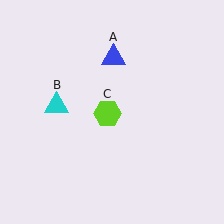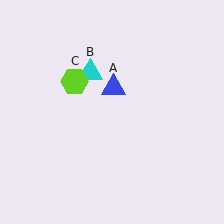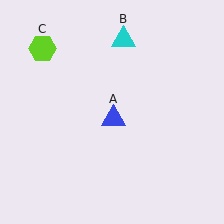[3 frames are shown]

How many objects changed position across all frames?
3 objects changed position: blue triangle (object A), cyan triangle (object B), lime hexagon (object C).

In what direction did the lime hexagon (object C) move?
The lime hexagon (object C) moved up and to the left.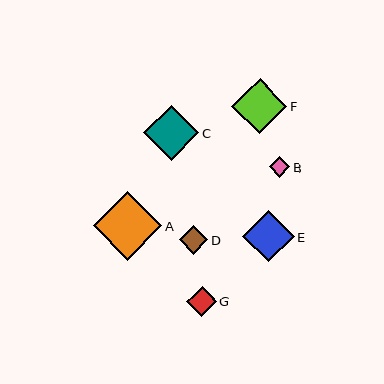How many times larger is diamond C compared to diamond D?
Diamond C is approximately 1.9 times the size of diamond D.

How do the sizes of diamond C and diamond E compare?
Diamond C and diamond E are approximately the same size.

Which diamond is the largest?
Diamond A is the largest with a size of approximately 69 pixels.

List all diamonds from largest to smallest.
From largest to smallest: A, C, F, E, G, D, B.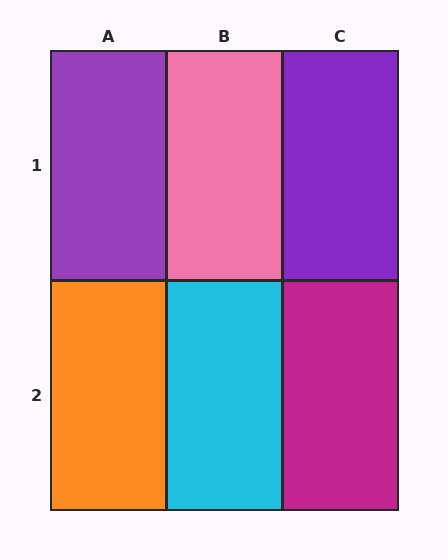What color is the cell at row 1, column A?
Purple.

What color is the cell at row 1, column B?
Pink.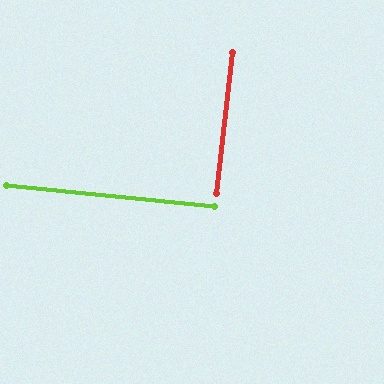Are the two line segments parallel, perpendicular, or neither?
Perpendicular — they meet at approximately 89°.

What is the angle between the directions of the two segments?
Approximately 89 degrees.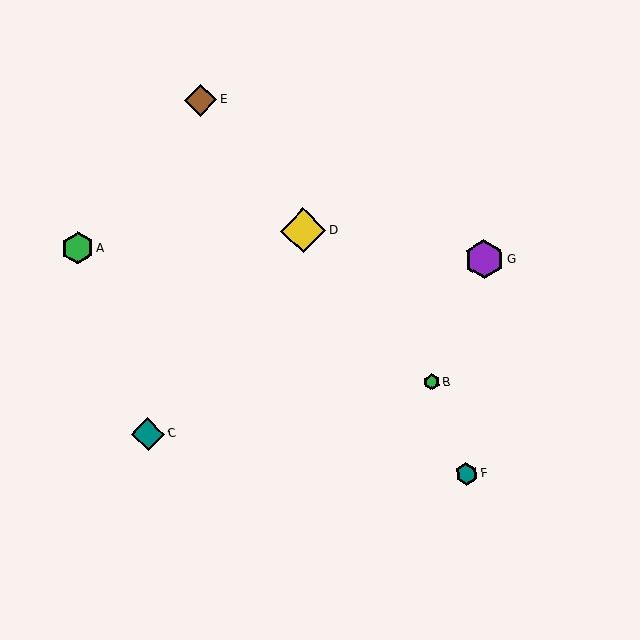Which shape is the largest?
The yellow diamond (labeled D) is the largest.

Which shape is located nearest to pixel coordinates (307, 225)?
The yellow diamond (labeled D) at (303, 231) is nearest to that location.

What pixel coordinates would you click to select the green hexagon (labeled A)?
Click at (78, 248) to select the green hexagon A.